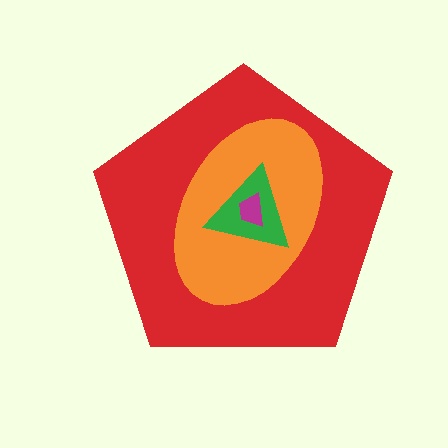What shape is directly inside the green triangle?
The magenta trapezoid.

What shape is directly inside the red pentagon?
The orange ellipse.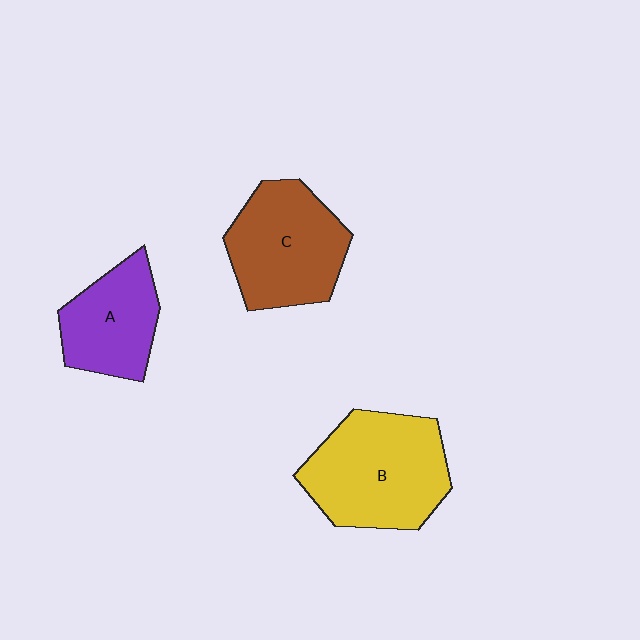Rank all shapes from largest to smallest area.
From largest to smallest: B (yellow), C (brown), A (purple).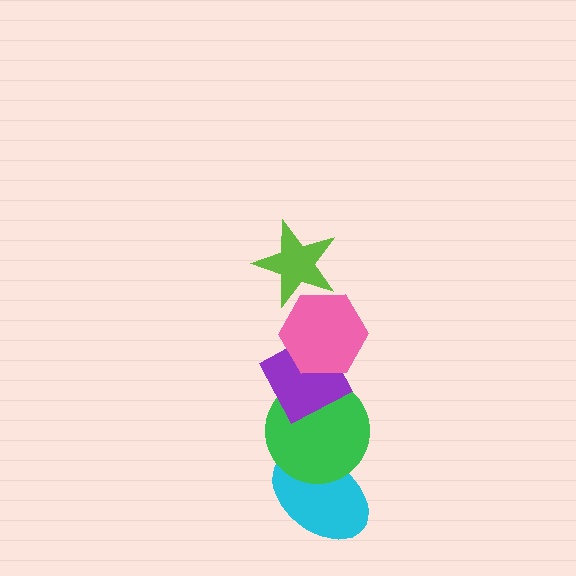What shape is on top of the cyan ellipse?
The green circle is on top of the cyan ellipse.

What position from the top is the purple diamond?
The purple diamond is 3rd from the top.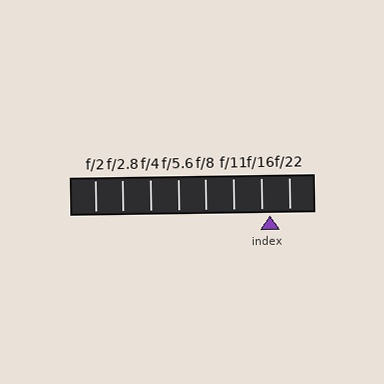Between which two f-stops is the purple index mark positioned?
The index mark is between f/16 and f/22.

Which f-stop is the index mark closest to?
The index mark is closest to f/16.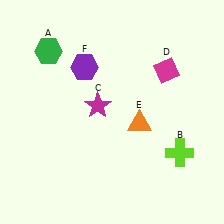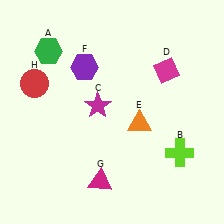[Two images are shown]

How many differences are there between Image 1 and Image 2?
There are 2 differences between the two images.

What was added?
A magenta triangle (G), a red circle (H) were added in Image 2.